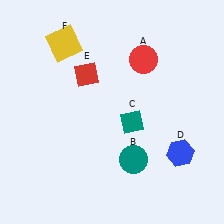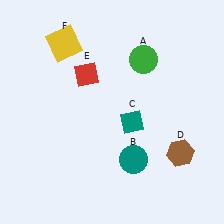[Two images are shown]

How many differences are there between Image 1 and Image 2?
There are 2 differences between the two images.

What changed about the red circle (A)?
In Image 1, A is red. In Image 2, it changed to green.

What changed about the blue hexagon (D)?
In Image 1, D is blue. In Image 2, it changed to brown.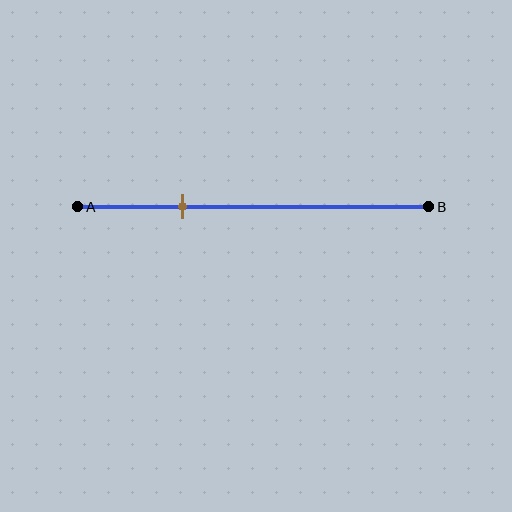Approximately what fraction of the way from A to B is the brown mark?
The brown mark is approximately 30% of the way from A to B.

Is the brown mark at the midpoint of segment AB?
No, the mark is at about 30% from A, not at the 50% midpoint.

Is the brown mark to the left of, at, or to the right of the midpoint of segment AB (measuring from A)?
The brown mark is to the left of the midpoint of segment AB.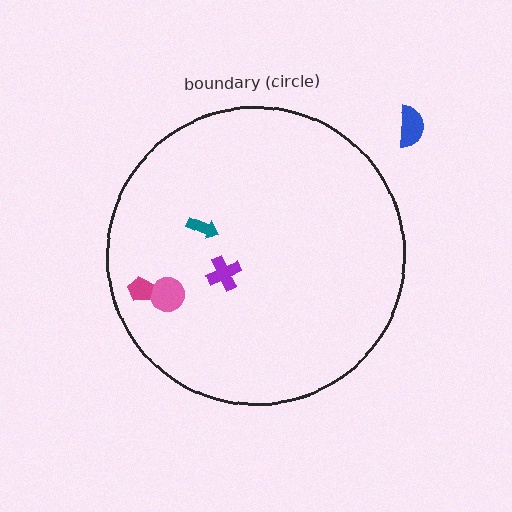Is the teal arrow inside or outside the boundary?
Inside.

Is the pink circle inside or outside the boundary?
Inside.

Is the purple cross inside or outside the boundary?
Inside.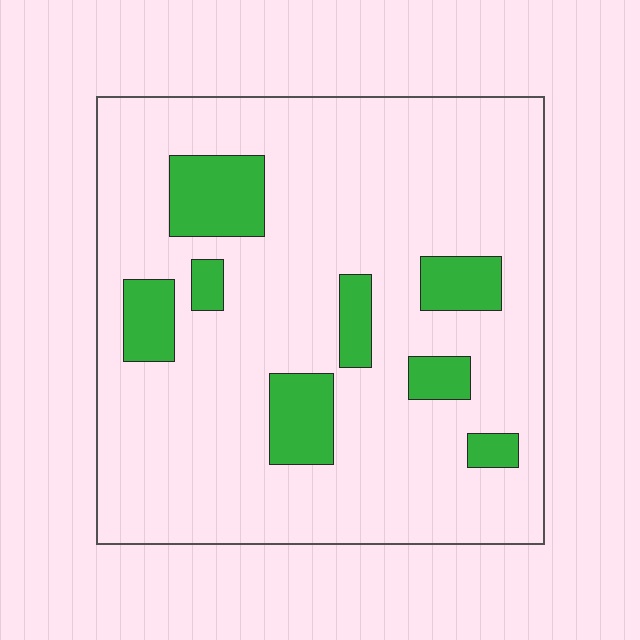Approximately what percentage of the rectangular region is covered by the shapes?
Approximately 15%.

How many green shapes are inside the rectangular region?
8.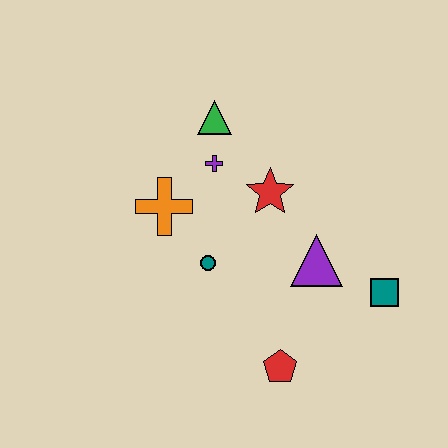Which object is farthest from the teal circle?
The teal square is farthest from the teal circle.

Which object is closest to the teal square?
The purple triangle is closest to the teal square.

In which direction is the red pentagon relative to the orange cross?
The red pentagon is below the orange cross.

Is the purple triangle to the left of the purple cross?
No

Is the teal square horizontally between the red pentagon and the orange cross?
No